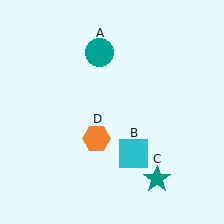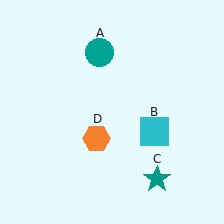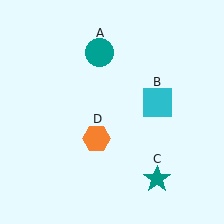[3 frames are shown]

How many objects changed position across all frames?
1 object changed position: cyan square (object B).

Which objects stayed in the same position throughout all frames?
Teal circle (object A) and teal star (object C) and orange hexagon (object D) remained stationary.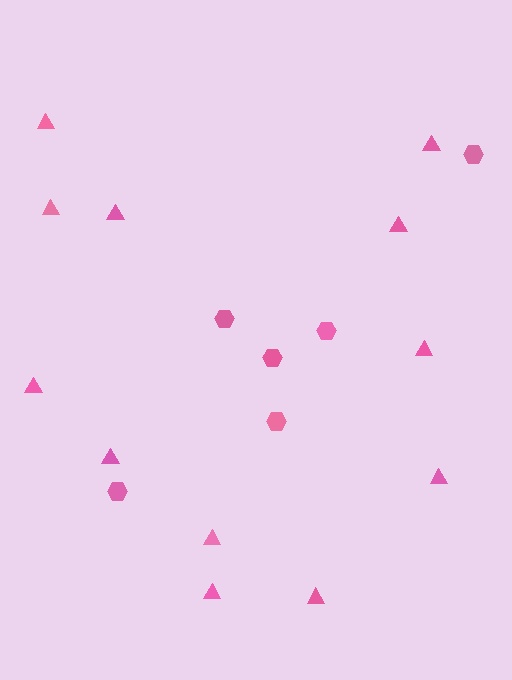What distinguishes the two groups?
There are 2 groups: one group of hexagons (6) and one group of triangles (12).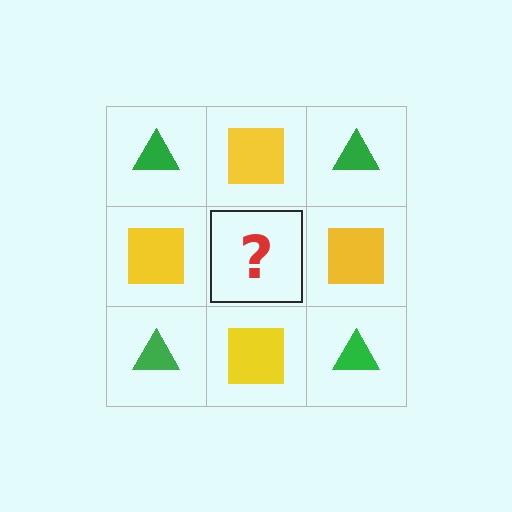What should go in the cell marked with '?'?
The missing cell should contain a green triangle.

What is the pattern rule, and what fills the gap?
The rule is that it alternates green triangle and yellow square in a checkerboard pattern. The gap should be filled with a green triangle.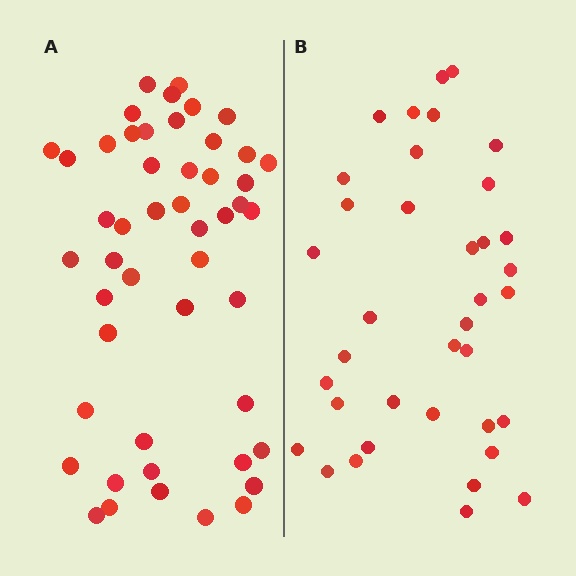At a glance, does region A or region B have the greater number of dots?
Region A (the left region) has more dots.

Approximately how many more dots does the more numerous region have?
Region A has roughly 12 or so more dots than region B.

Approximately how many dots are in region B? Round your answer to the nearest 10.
About 40 dots. (The exact count is 37, which rounds to 40.)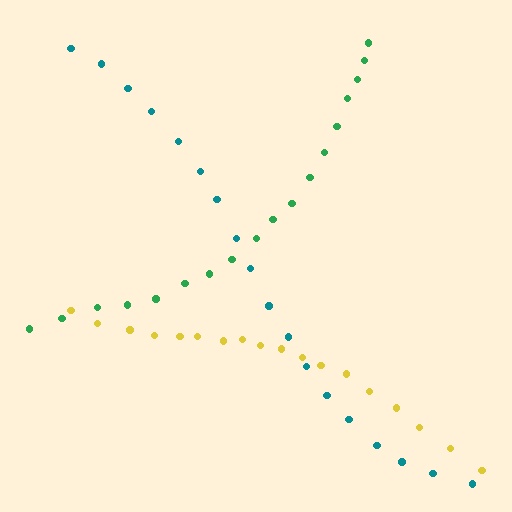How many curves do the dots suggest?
There are 3 distinct paths.